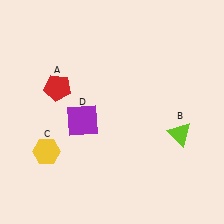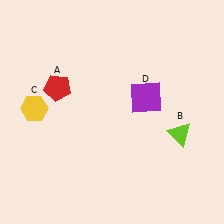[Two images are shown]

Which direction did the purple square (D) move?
The purple square (D) moved right.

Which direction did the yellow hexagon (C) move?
The yellow hexagon (C) moved up.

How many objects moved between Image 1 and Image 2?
2 objects moved between the two images.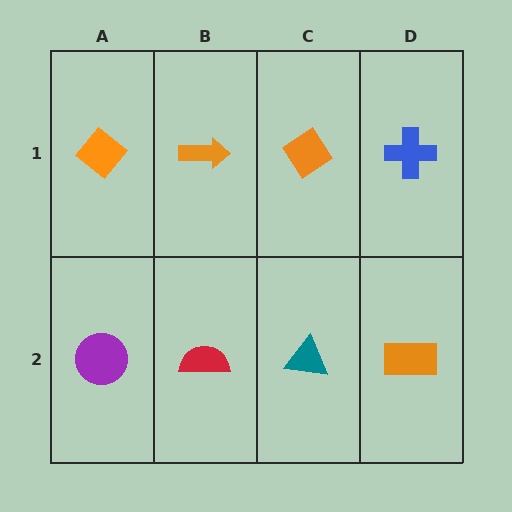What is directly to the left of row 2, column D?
A teal triangle.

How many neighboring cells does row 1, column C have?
3.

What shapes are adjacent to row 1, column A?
A purple circle (row 2, column A), an orange arrow (row 1, column B).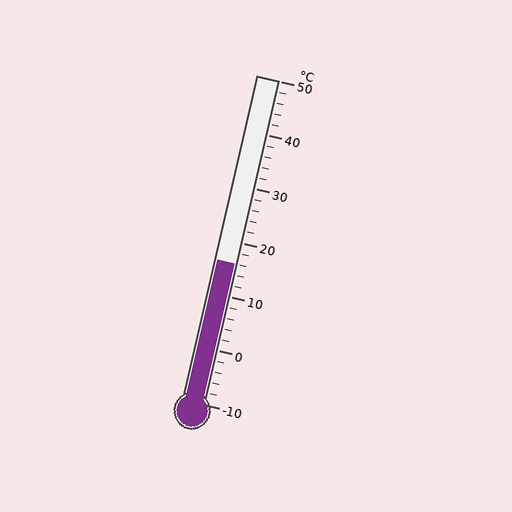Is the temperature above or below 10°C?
The temperature is above 10°C.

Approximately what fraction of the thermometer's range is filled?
The thermometer is filled to approximately 45% of its range.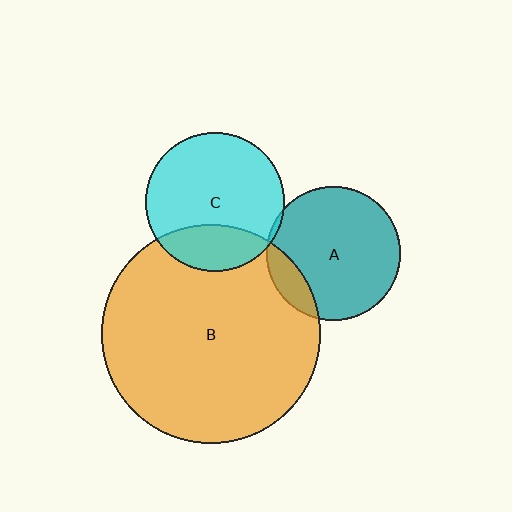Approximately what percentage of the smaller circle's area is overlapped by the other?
Approximately 25%.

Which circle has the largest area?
Circle B (orange).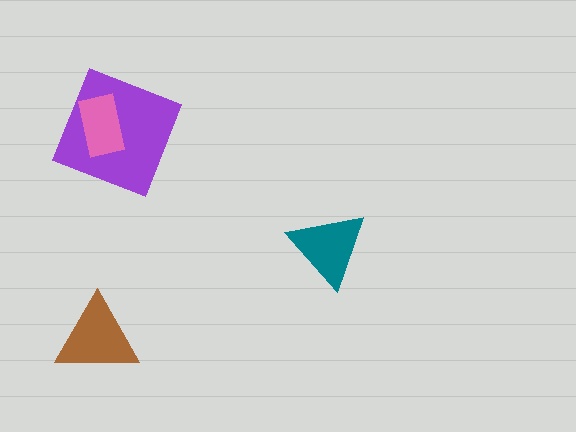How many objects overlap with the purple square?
1 object overlaps with the purple square.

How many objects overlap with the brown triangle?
0 objects overlap with the brown triangle.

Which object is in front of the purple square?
The pink rectangle is in front of the purple square.